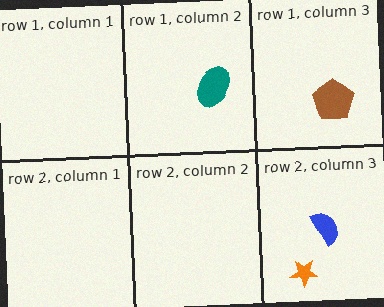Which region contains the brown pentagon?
The row 1, column 3 region.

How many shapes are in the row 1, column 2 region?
1.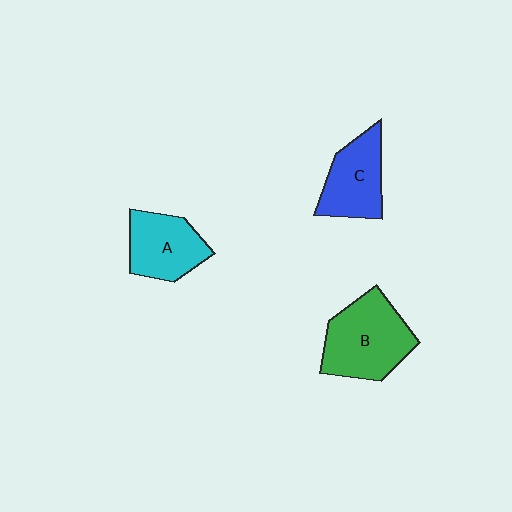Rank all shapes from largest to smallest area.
From largest to smallest: B (green), C (blue), A (cyan).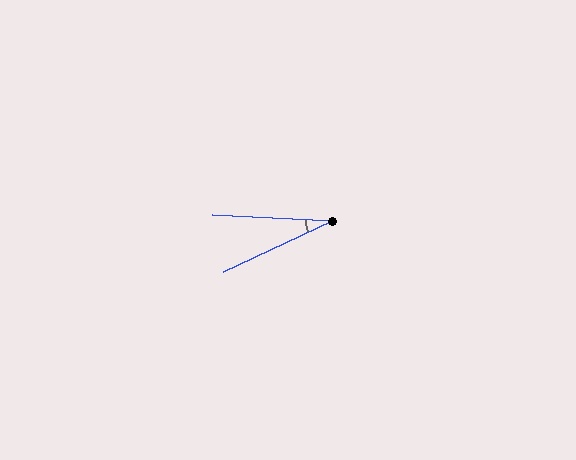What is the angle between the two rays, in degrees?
Approximately 28 degrees.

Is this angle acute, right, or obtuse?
It is acute.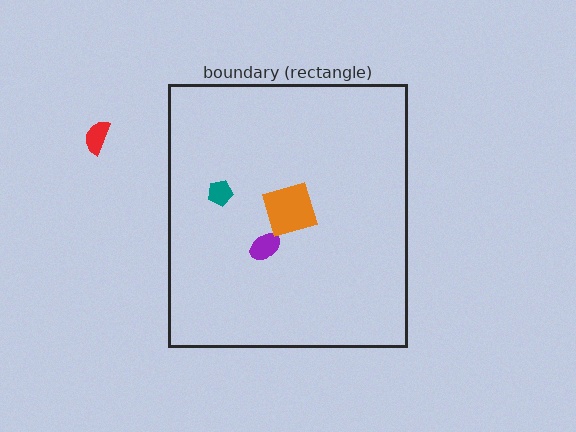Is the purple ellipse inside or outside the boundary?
Inside.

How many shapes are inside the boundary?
3 inside, 1 outside.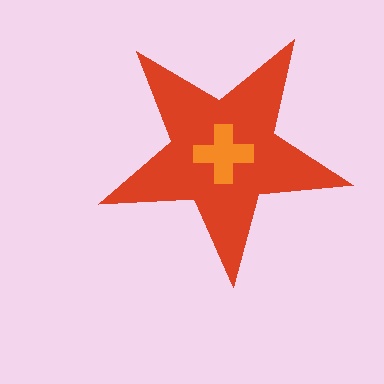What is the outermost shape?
The red star.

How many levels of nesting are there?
2.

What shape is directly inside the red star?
The orange cross.